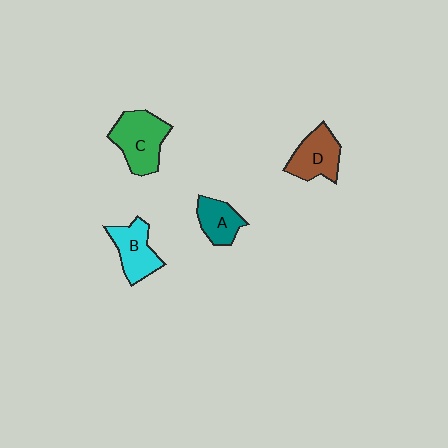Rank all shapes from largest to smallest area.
From largest to smallest: C (green), D (brown), B (cyan), A (teal).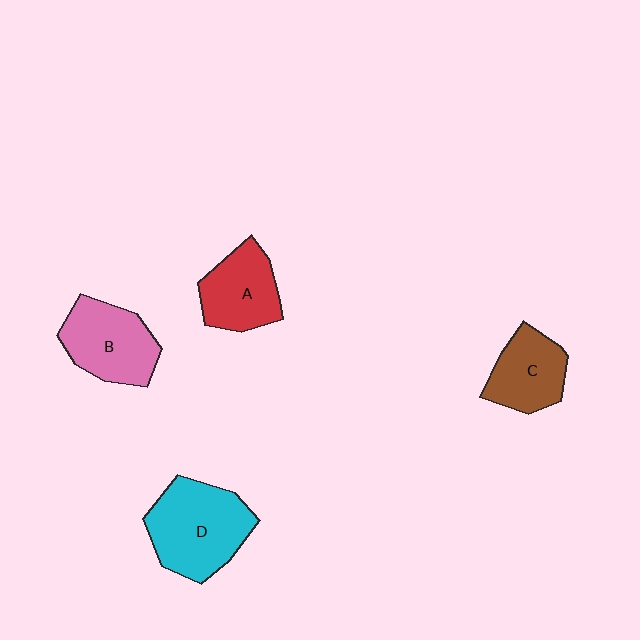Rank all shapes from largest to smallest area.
From largest to smallest: D (cyan), B (pink), A (red), C (brown).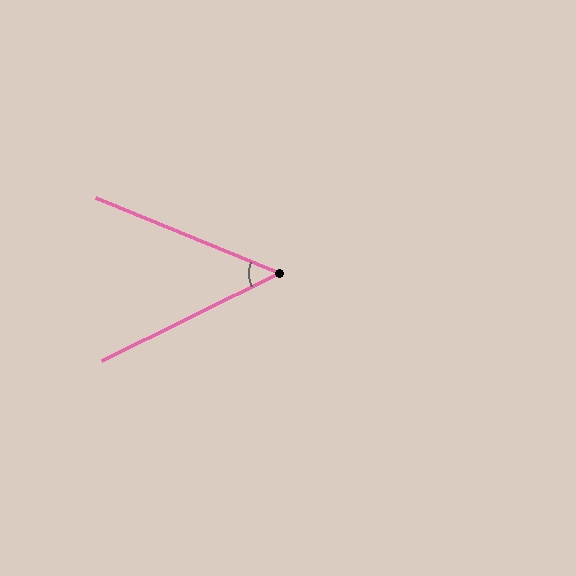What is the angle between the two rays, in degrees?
Approximately 49 degrees.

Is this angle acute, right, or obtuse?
It is acute.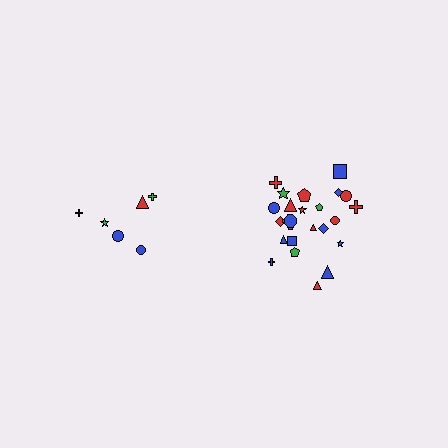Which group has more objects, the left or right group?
The right group.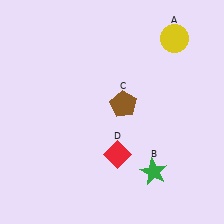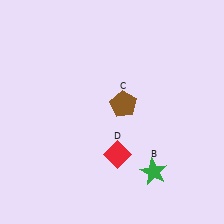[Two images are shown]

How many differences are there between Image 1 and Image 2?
There is 1 difference between the two images.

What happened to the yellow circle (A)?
The yellow circle (A) was removed in Image 2. It was in the top-right area of Image 1.